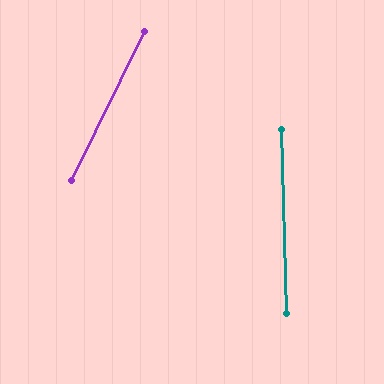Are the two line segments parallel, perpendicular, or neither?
Neither parallel nor perpendicular — they differ by about 28°.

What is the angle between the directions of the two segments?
Approximately 28 degrees.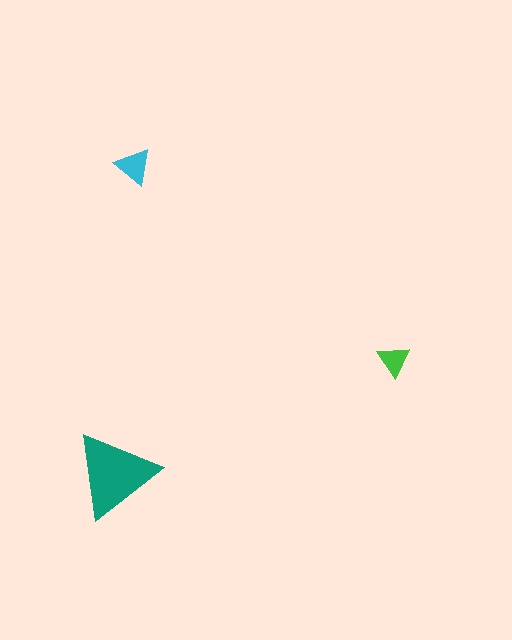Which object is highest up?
The cyan triangle is topmost.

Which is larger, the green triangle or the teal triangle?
The teal one.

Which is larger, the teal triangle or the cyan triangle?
The teal one.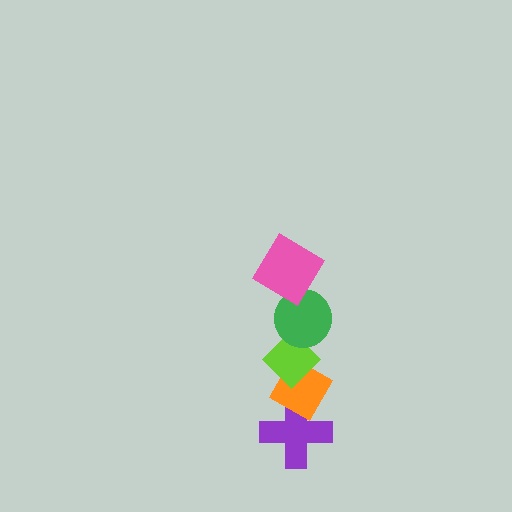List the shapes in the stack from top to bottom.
From top to bottom: the pink diamond, the green circle, the lime diamond, the orange diamond, the purple cross.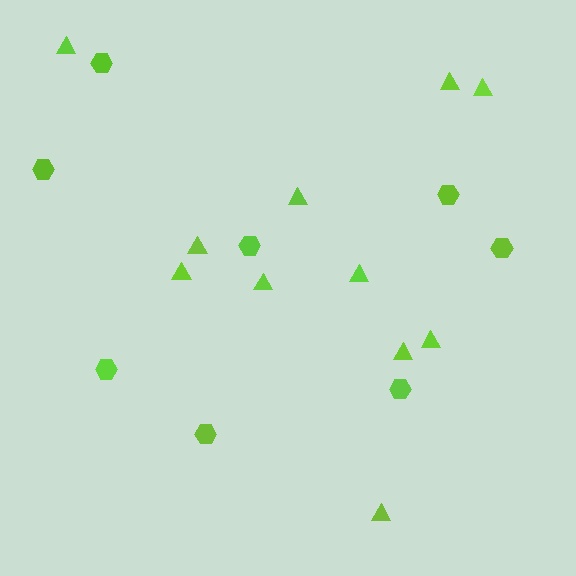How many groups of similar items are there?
There are 2 groups: one group of triangles (11) and one group of hexagons (8).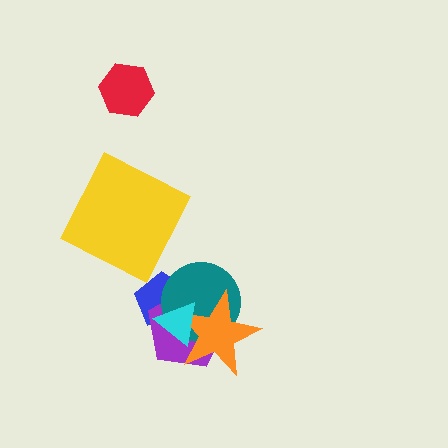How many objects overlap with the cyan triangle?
4 objects overlap with the cyan triangle.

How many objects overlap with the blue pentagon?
4 objects overlap with the blue pentagon.